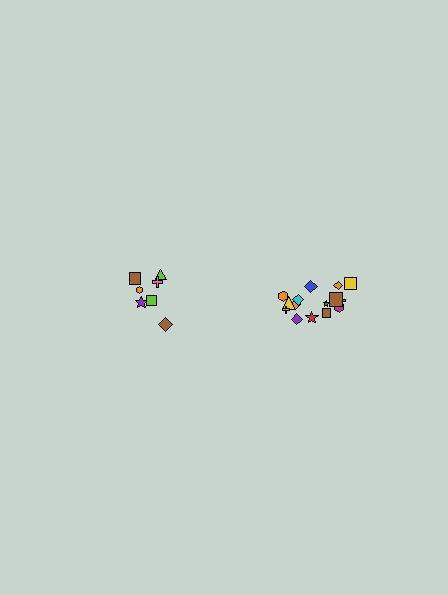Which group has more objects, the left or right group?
The right group.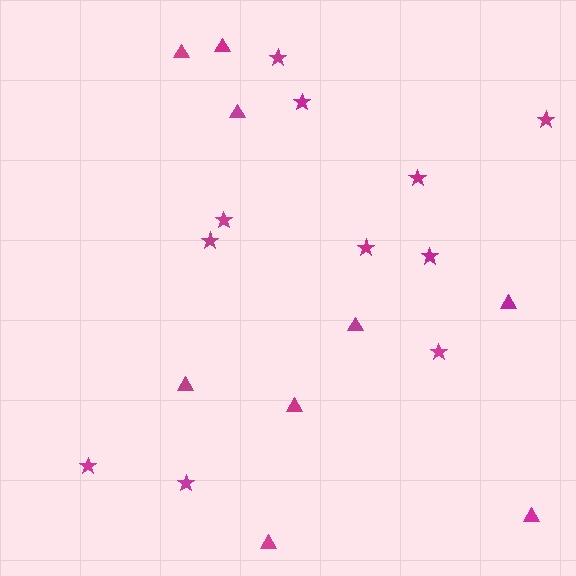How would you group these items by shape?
There are 2 groups: one group of triangles (9) and one group of stars (11).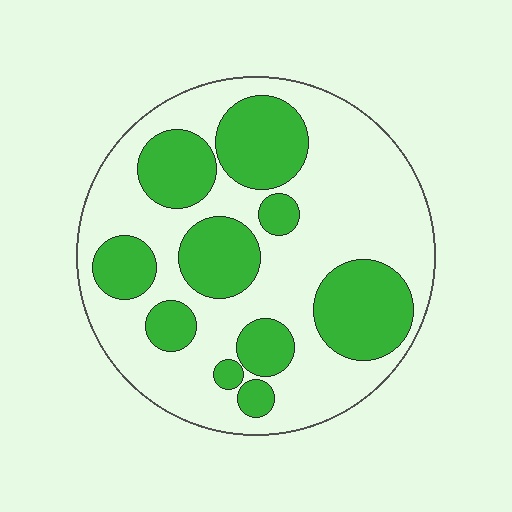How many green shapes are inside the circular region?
10.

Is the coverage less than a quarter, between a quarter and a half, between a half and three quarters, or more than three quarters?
Between a quarter and a half.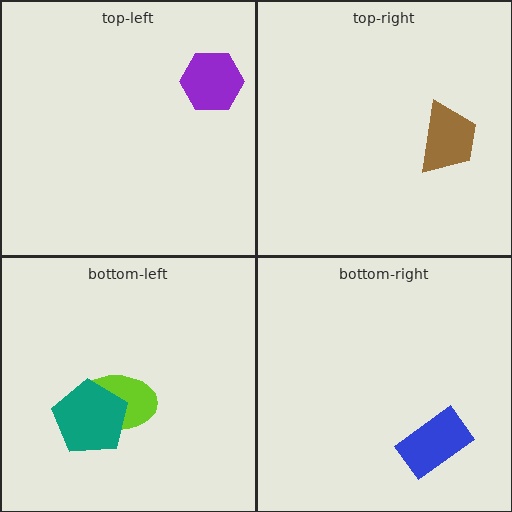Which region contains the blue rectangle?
The bottom-right region.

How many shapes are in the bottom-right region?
1.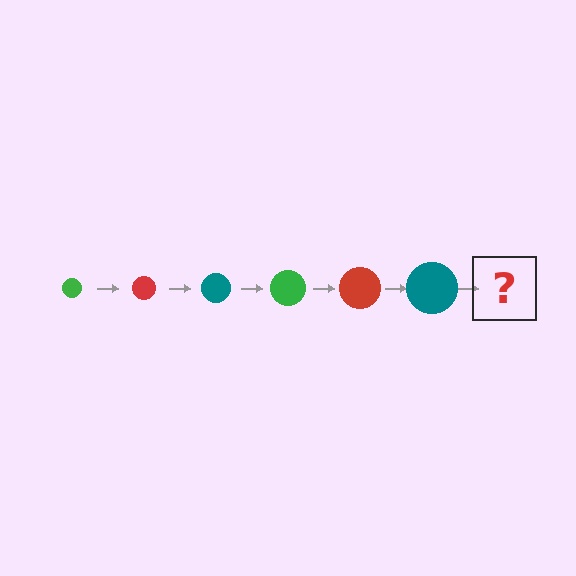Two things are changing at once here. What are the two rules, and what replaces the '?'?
The two rules are that the circle grows larger each step and the color cycles through green, red, and teal. The '?' should be a green circle, larger than the previous one.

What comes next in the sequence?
The next element should be a green circle, larger than the previous one.